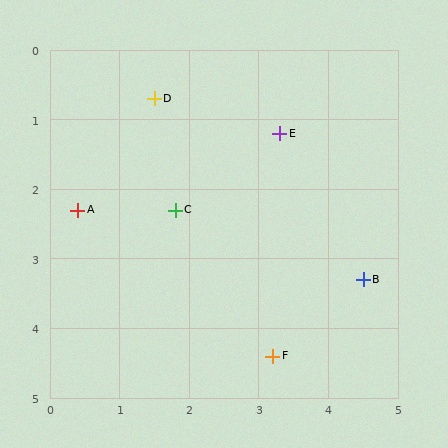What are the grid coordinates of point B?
Point B is at approximately (4.5, 3.3).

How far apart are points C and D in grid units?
Points C and D are about 1.6 grid units apart.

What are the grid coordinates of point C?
Point C is at approximately (1.8, 2.3).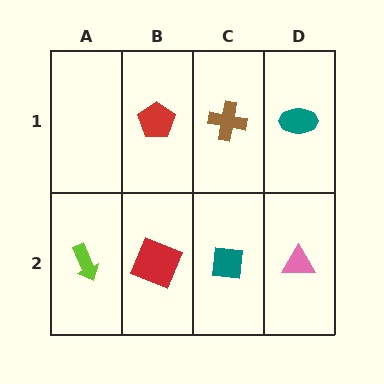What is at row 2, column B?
A red square.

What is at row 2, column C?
A teal square.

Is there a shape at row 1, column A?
No, that cell is empty.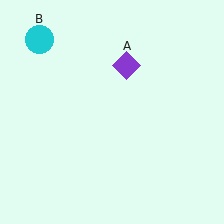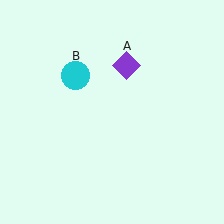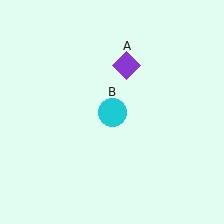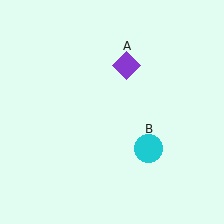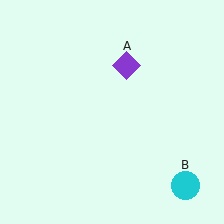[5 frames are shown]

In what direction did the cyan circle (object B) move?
The cyan circle (object B) moved down and to the right.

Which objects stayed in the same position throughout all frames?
Purple diamond (object A) remained stationary.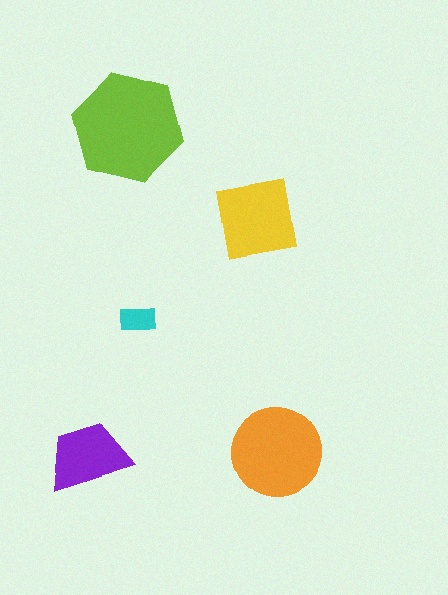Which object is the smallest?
The cyan rectangle.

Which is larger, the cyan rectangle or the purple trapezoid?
The purple trapezoid.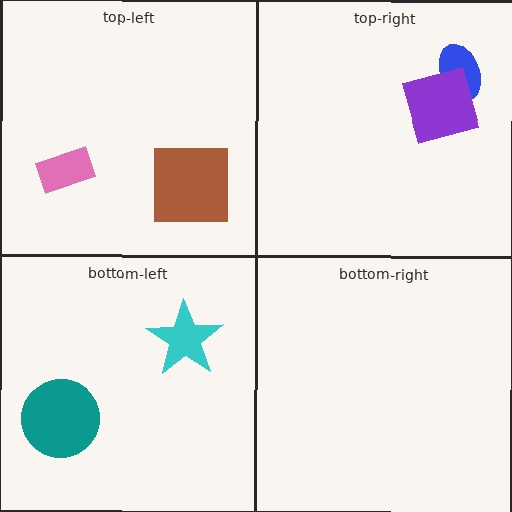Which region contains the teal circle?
The bottom-left region.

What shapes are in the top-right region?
The blue ellipse, the purple diamond.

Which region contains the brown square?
The top-left region.